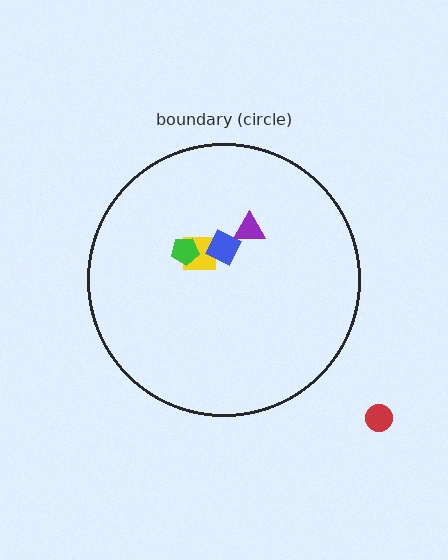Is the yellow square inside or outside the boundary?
Inside.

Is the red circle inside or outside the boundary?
Outside.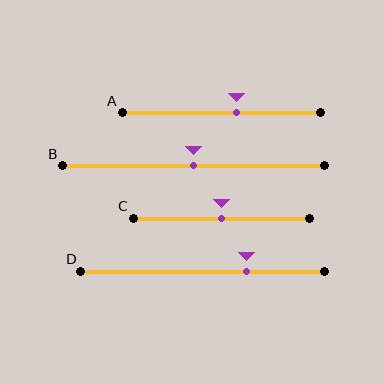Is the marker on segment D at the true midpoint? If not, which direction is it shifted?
No, the marker on segment D is shifted to the right by about 18% of the segment length.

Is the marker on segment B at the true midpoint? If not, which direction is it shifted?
Yes, the marker on segment B is at the true midpoint.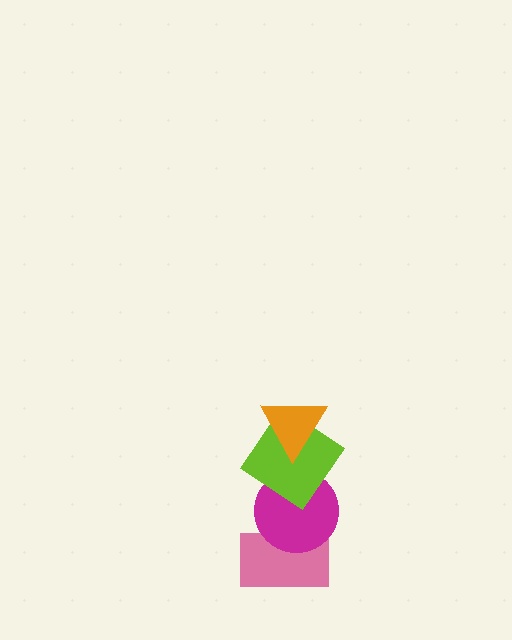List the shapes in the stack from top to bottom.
From top to bottom: the orange triangle, the lime diamond, the magenta circle, the pink rectangle.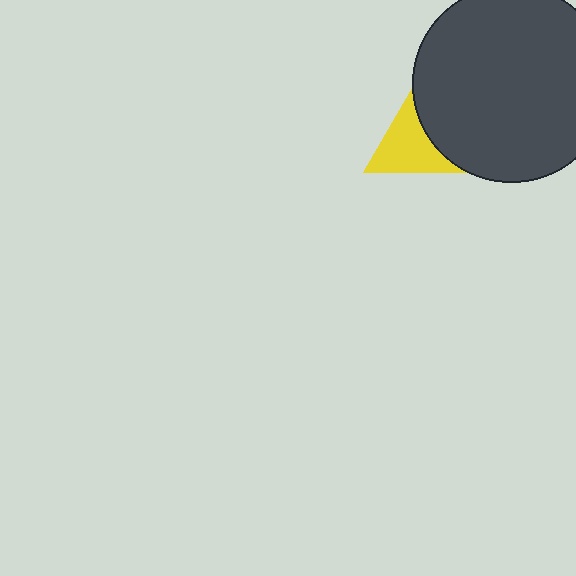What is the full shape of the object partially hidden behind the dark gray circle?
The partially hidden object is a yellow triangle.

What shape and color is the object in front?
The object in front is a dark gray circle.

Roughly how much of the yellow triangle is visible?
About half of it is visible (roughly 60%).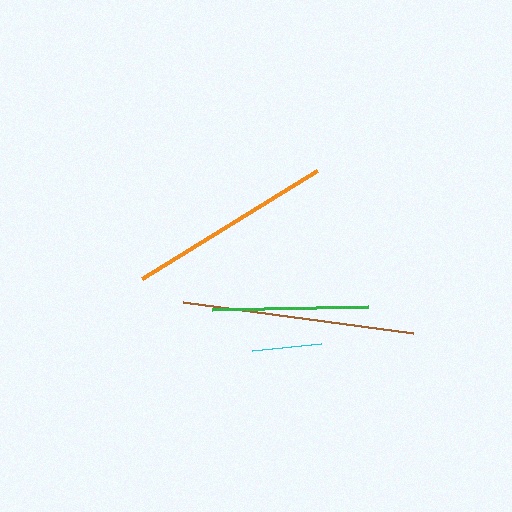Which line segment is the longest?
The brown line is the longest at approximately 232 pixels.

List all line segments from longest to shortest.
From longest to shortest: brown, orange, green, cyan.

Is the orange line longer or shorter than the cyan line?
The orange line is longer than the cyan line.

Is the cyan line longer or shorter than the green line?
The green line is longer than the cyan line.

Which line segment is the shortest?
The cyan line is the shortest at approximately 70 pixels.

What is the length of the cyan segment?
The cyan segment is approximately 70 pixels long.